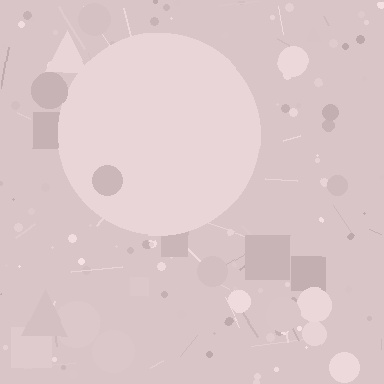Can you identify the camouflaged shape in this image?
The camouflaged shape is a circle.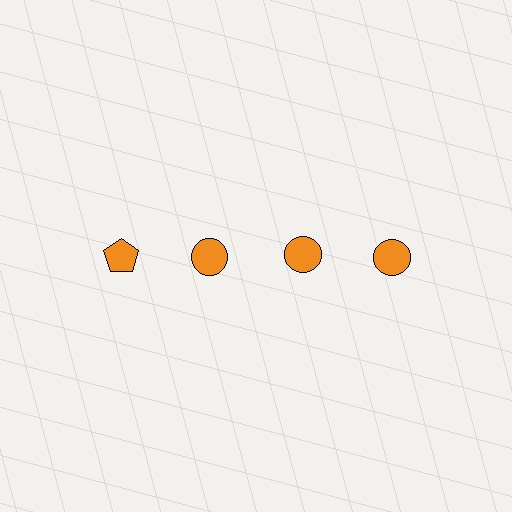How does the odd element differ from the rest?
It has a different shape: pentagon instead of circle.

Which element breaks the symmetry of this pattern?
The orange pentagon in the top row, leftmost column breaks the symmetry. All other shapes are orange circles.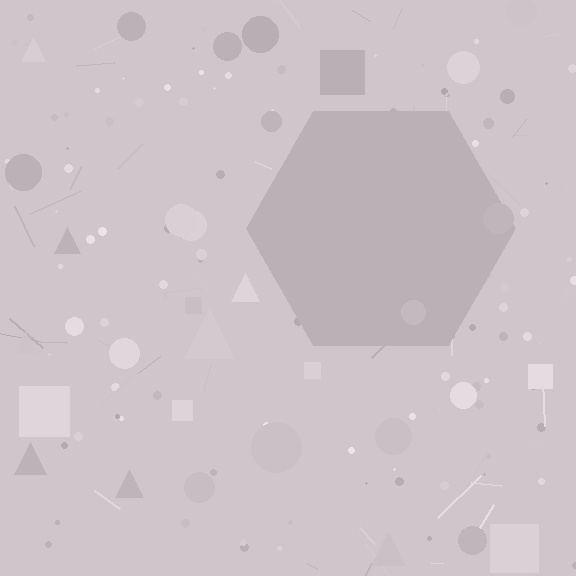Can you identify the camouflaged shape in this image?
The camouflaged shape is a hexagon.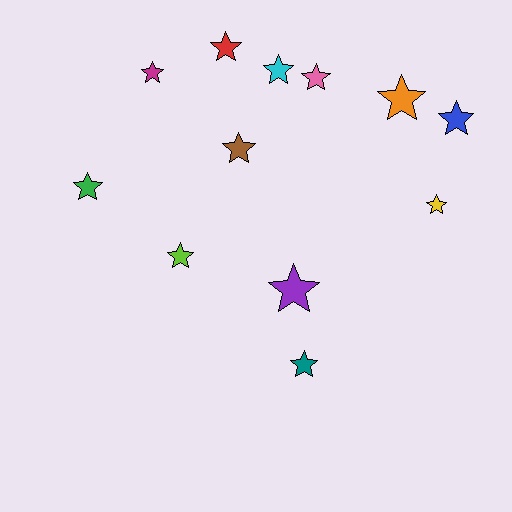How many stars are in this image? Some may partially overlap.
There are 12 stars.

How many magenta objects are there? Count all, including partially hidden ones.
There is 1 magenta object.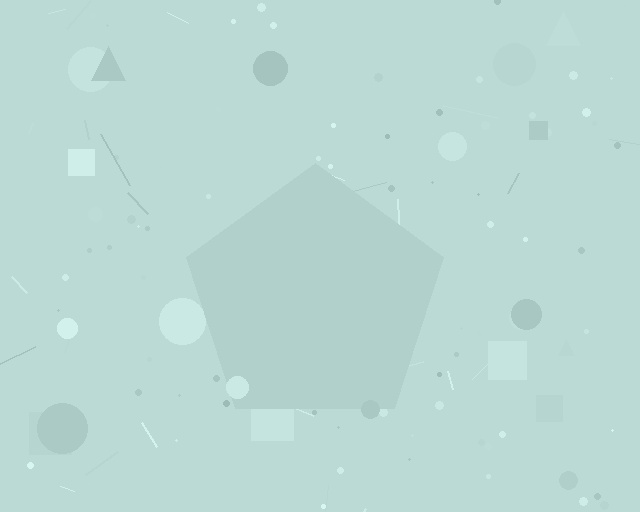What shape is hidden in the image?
A pentagon is hidden in the image.